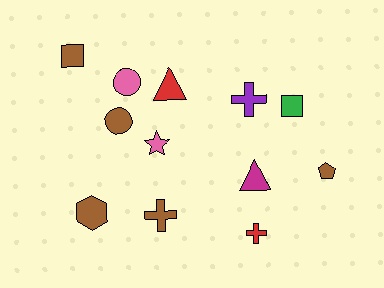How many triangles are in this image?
There are 2 triangles.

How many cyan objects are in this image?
There are no cyan objects.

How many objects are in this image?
There are 12 objects.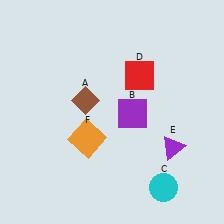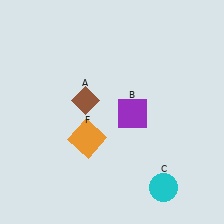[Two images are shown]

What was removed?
The red square (D), the purple triangle (E) were removed in Image 2.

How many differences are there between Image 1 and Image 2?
There are 2 differences between the two images.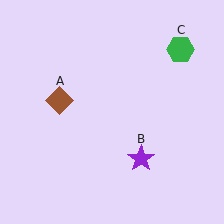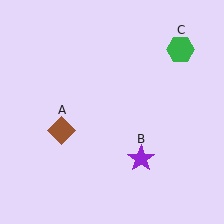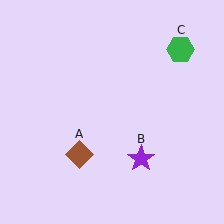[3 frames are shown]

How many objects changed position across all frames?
1 object changed position: brown diamond (object A).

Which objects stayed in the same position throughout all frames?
Purple star (object B) and green hexagon (object C) remained stationary.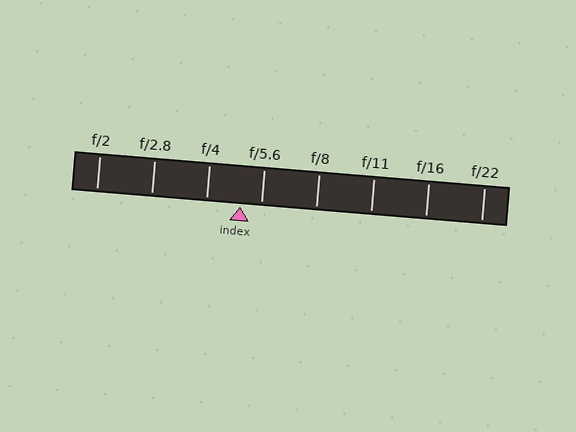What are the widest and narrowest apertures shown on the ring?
The widest aperture shown is f/2 and the narrowest is f/22.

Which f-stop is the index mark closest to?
The index mark is closest to f/5.6.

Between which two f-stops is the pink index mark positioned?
The index mark is between f/4 and f/5.6.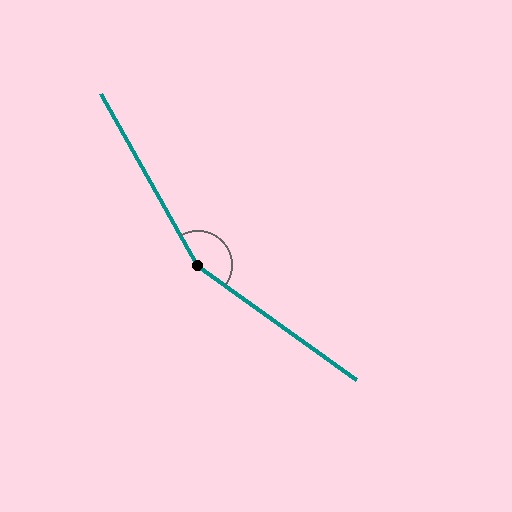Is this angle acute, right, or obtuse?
It is obtuse.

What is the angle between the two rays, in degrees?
Approximately 155 degrees.